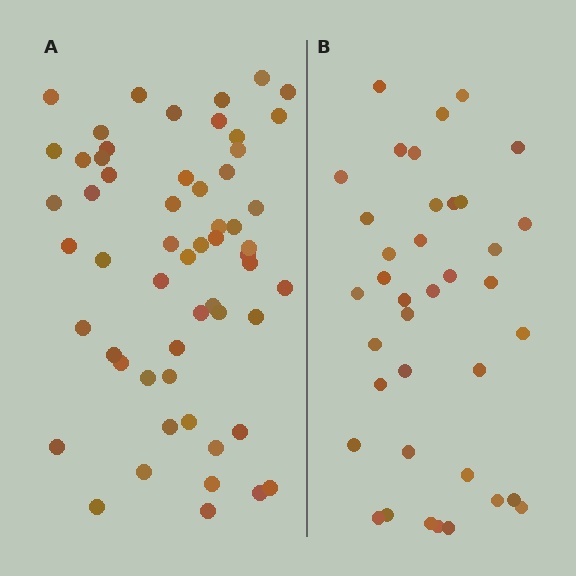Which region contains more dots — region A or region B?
Region A (the left region) has more dots.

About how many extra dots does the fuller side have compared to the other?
Region A has approximately 20 more dots than region B.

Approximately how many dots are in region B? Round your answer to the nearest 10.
About 40 dots. (The exact count is 38, which rounds to 40.)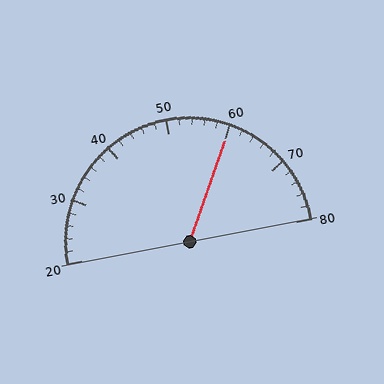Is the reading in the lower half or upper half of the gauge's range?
The reading is in the upper half of the range (20 to 80).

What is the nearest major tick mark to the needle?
The nearest major tick mark is 60.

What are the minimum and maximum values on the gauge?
The gauge ranges from 20 to 80.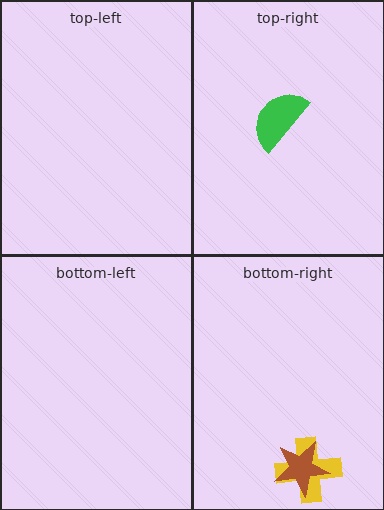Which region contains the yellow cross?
The bottom-right region.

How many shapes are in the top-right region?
1.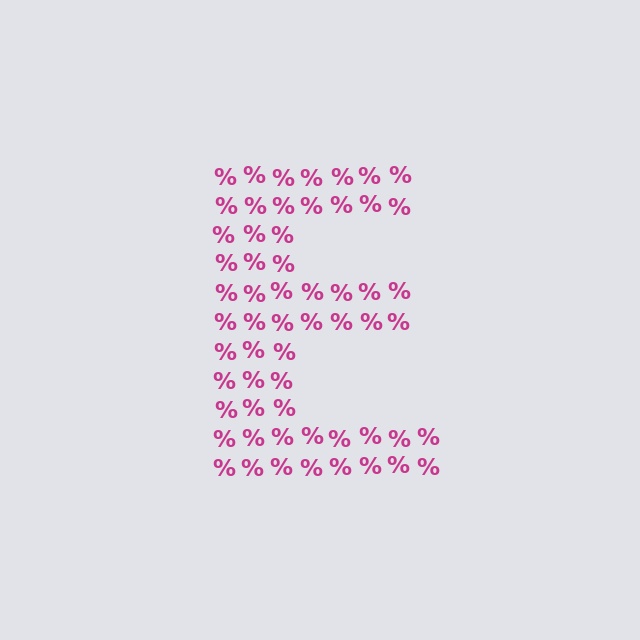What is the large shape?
The large shape is the letter E.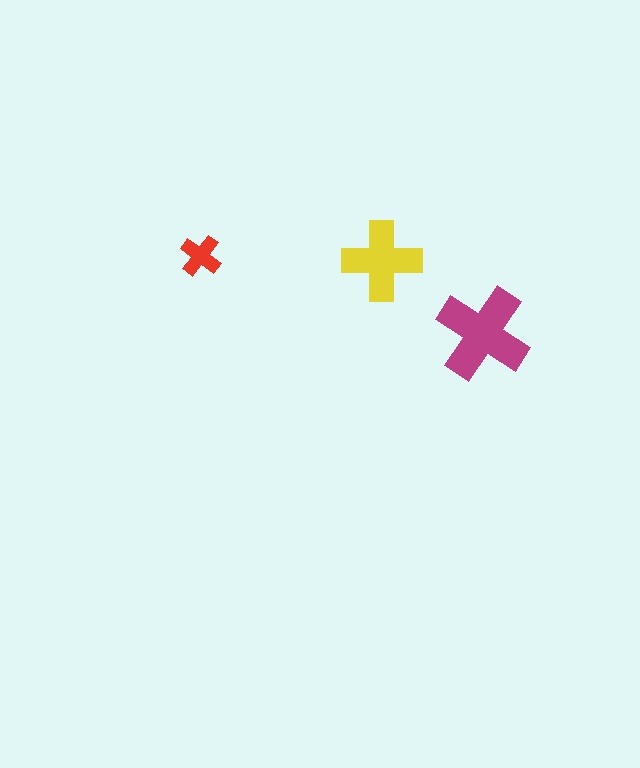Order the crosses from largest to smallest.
the magenta one, the yellow one, the red one.